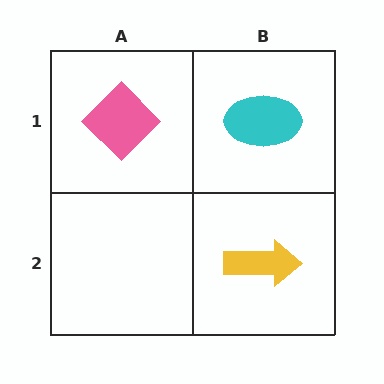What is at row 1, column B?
A cyan ellipse.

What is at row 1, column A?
A pink diamond.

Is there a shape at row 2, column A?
No, that cell is empty.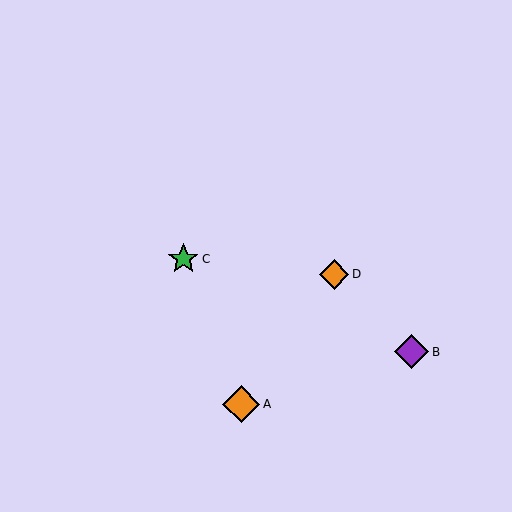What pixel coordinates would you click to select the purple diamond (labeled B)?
Click at (412, 352) to select the purple diamond B.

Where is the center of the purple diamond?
The center of the purple diamond is at (412, 352).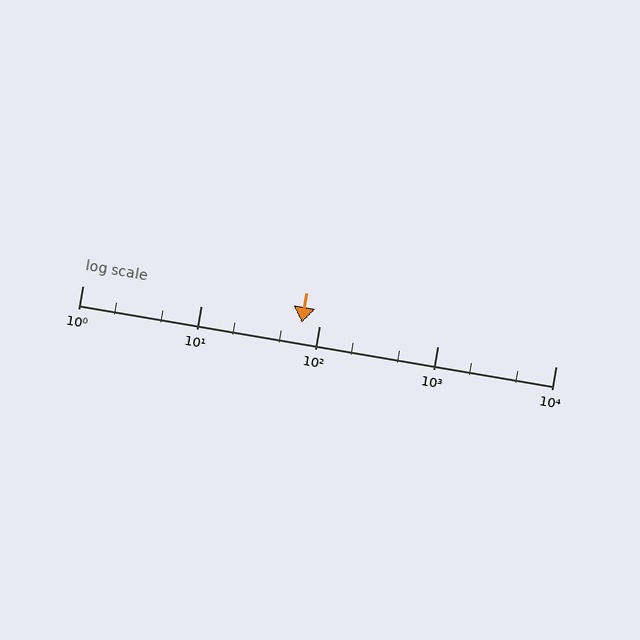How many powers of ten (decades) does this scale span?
The scale spans 4 decades, from 1 to 10000.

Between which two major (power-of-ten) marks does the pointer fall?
The pointer is between 10 and 100.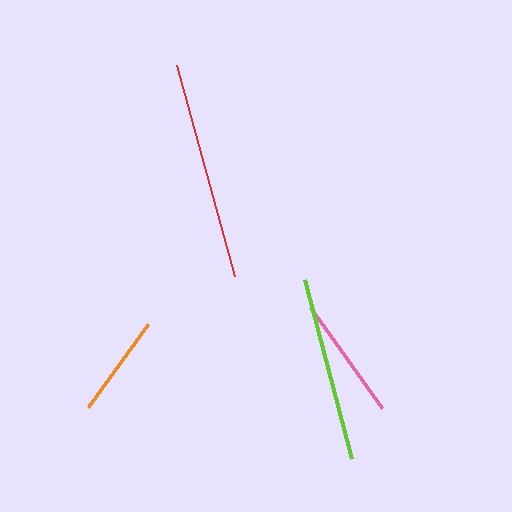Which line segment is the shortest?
The orange line is the shortest at approximately 103 pixels.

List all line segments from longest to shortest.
From longest to shortest: red, lime, pink, orange.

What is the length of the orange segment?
The orange segment is approximately 103 pixels long.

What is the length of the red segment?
The red segment is approximately 219 pixels long.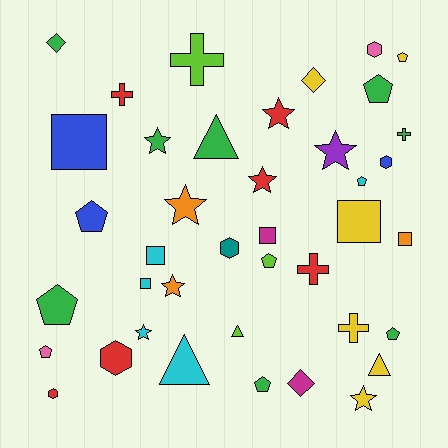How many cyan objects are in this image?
There are 5 cyan objects.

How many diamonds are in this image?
There are 3 diamonds.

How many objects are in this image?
There are 40 objects.